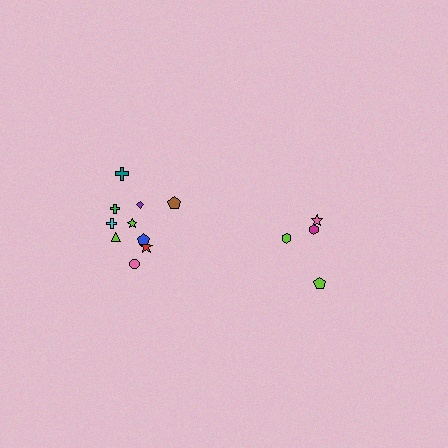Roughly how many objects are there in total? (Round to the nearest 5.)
Roughly 15 objects in total.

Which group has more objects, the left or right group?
The left group.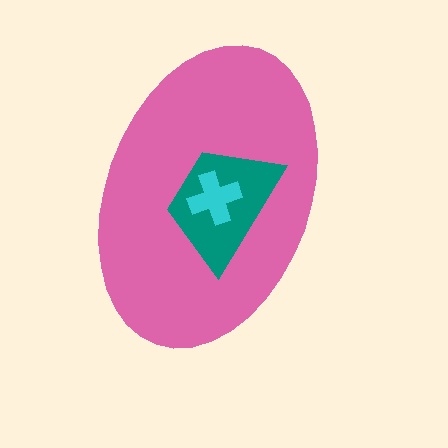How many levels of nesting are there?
3.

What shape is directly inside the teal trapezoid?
The cyan cross.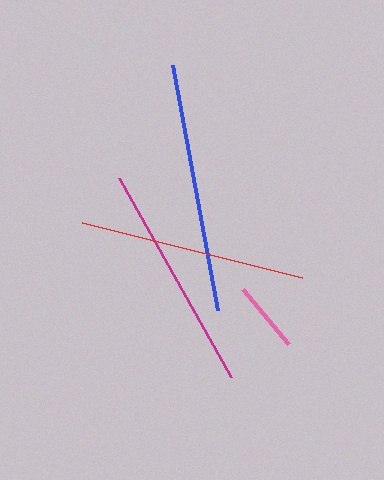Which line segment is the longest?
The blue line is the longest at approximately 250 pixels.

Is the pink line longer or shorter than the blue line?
The blue line is longer than the pink line.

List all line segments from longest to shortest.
From longest to shortest: blue, magenta, red, pink.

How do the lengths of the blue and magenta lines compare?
The blue and magenta lines are approximately the same length.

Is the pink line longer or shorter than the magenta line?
The magenta line is longer than the pink line.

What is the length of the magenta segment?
The magenta segment is approximately 228 pixels long.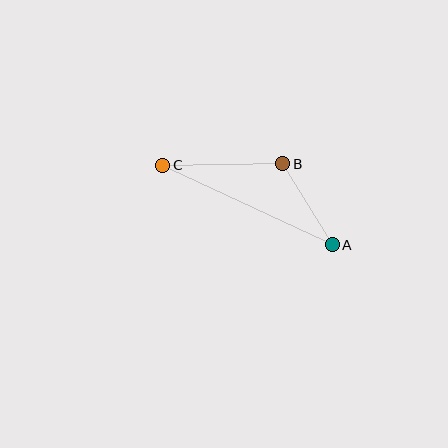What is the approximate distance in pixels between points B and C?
The distance between B and C is approximately 120 pixels.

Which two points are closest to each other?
Points A and B are closest to each other.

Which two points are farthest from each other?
Points A and C are farthest from each other.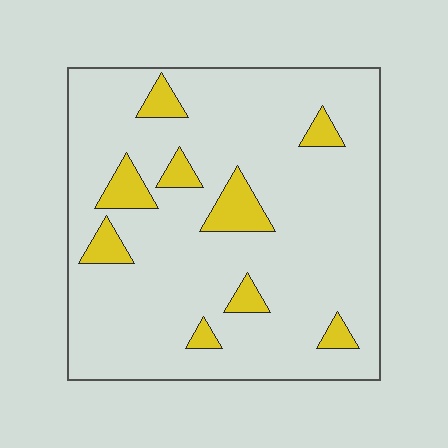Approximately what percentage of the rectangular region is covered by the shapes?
Approximately 10%.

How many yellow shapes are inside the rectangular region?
9.